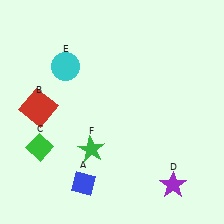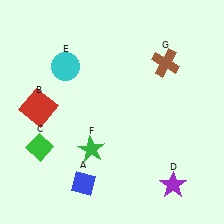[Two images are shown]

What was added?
A brown cross (G) was added in Image 2.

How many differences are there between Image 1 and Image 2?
There is 1 difference between the two images.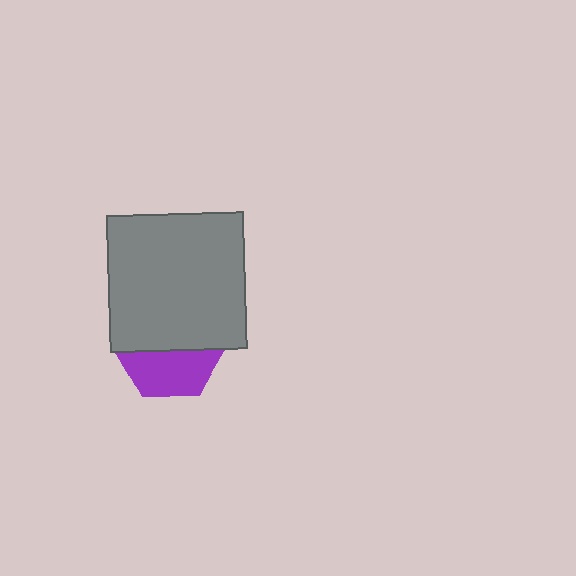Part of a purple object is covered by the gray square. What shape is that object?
It is a hexagon.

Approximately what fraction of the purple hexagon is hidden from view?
Roughly 56% of the purple hexagon is hidden behind the gray square.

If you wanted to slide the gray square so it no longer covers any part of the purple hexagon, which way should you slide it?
Slide it up — that is the most direct way to separate the two shapes.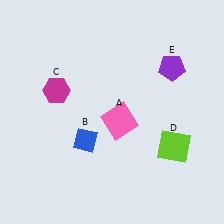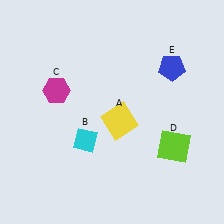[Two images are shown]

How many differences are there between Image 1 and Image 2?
There are 3 differences between the two images.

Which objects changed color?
A changed from pink to yellow. B changed from blue to cyan. E changed from purple to blue.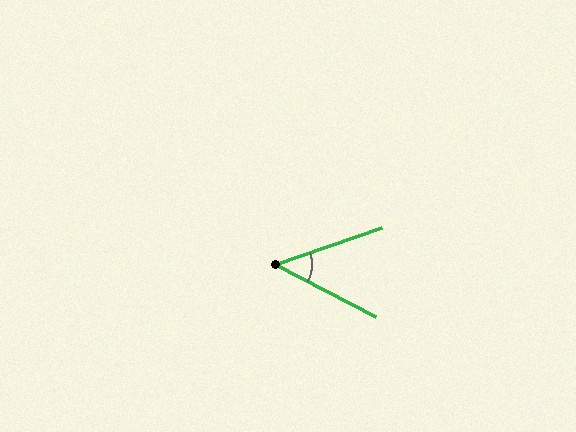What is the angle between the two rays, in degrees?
Approximately 47 degrees.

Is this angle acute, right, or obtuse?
It is acute.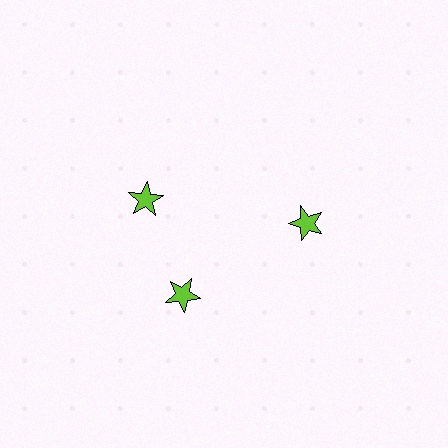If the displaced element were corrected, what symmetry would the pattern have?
It would have 3-fold rotational symmetry — the pattern would map onto itself every 120 degrees.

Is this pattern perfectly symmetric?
No. The 3 lime stars are arranged in a ring, but one element near the 11 o'clock position is rotated out of alignment along the ring, breaking the 3-fold rotational symmetry.